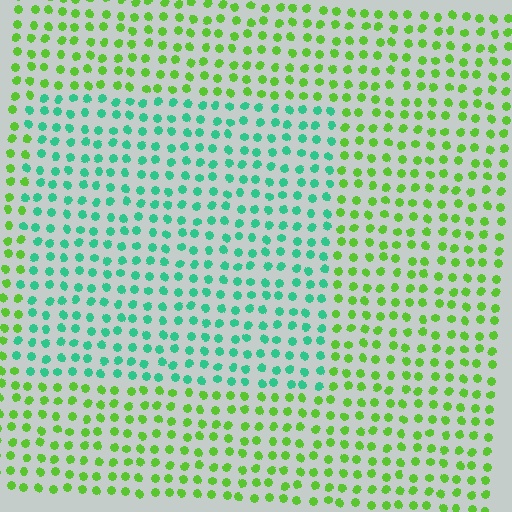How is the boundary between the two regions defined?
The boundary is defined purely by a slight shift in hue (about 54 degrees). Spacing, size, and orientation are identical on both sides.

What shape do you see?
I see a rectangle.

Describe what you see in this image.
The image is filled with small lime elements in a uniform arrangement. A rectangle-shaped region is visible where the elements are tinted to a slightly different hue, forming a subtle color boundary.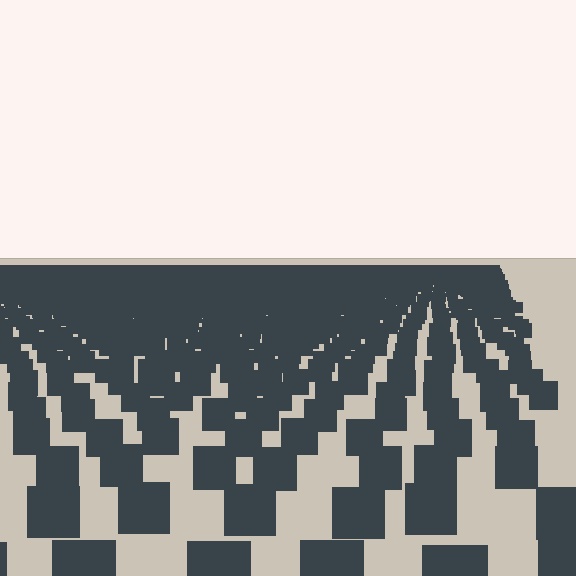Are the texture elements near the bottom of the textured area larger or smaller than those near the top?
Larger. Near the bottom, elements are closer to the viewer and appear at a bigger on-screen size.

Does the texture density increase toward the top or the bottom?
Density increases toward the top.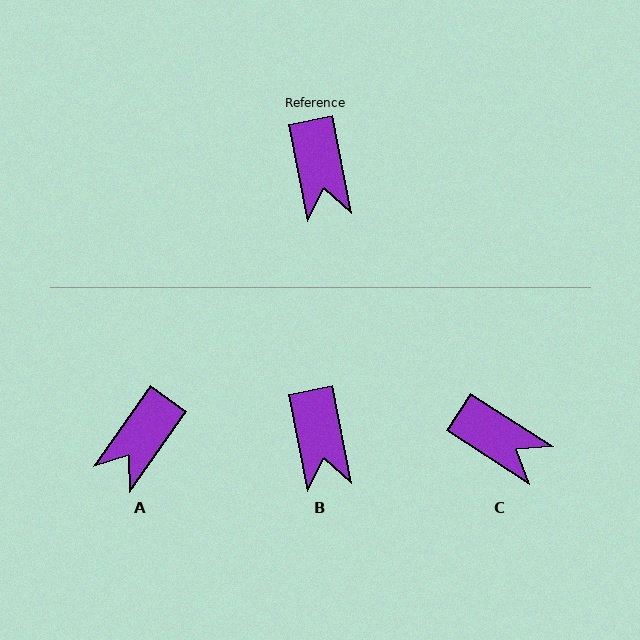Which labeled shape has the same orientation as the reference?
B.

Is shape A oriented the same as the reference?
No, it is off by about 46 degrees.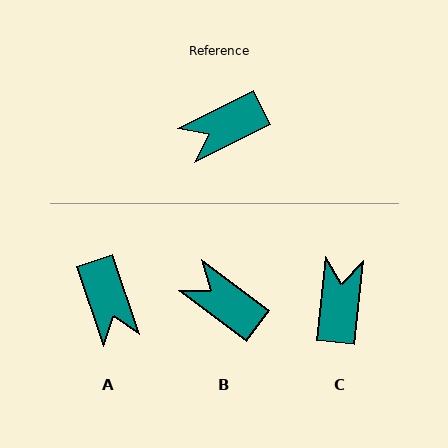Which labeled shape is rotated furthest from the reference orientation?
C, about 122 degrees away.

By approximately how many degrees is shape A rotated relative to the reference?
Approximately 83 degrees counter-clockwise.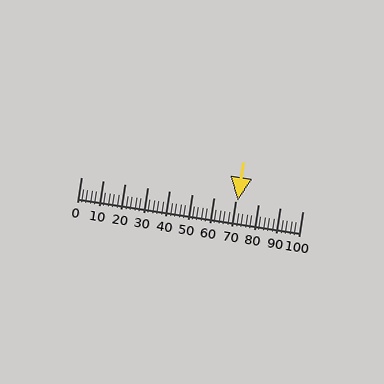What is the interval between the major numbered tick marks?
The major tick marks are spaced 10 units apart.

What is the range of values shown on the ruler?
The ruler shows values from 0 to 100.